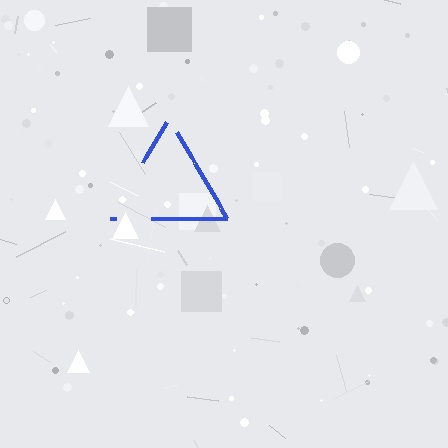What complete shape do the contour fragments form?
The contour fragments form a triangle.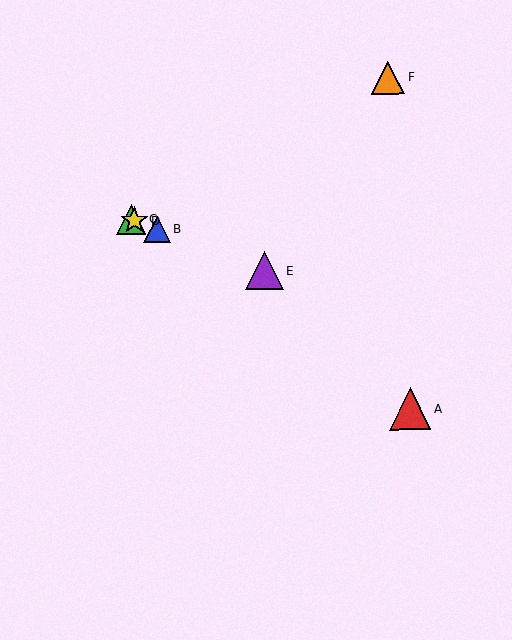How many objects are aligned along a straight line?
4 objects (B, C, D, E) are aligned along a straight line.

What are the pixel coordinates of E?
Object E is at (264, 271).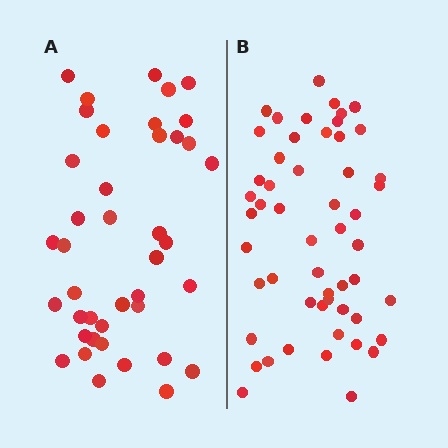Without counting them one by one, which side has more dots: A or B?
Region B (the right region) has more dots.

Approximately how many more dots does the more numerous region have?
Region B has roughly 12 or so more dots than region A.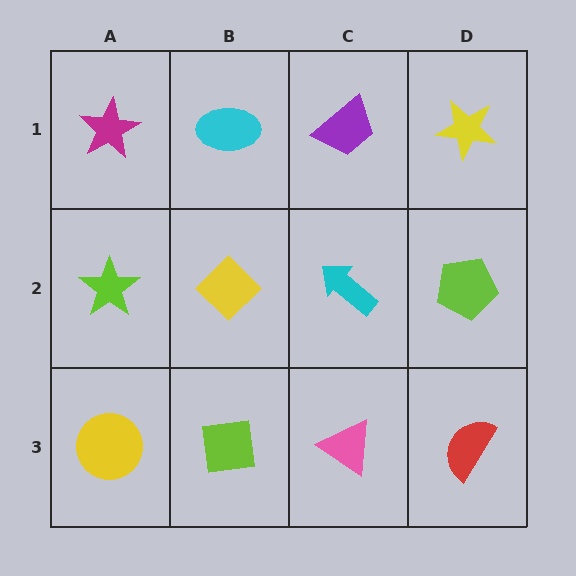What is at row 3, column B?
A lime square.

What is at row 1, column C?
A purple trapezoid.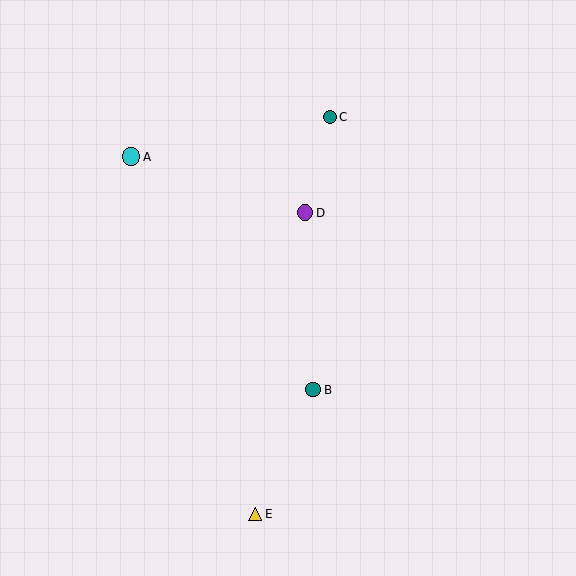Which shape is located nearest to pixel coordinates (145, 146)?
The cyan circle (labeled A) at (131, 157) is nearest to that location.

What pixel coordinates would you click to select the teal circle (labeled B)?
Click at (313, 390) to select the teal circle B.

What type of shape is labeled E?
Shape E is a yellow triangle.